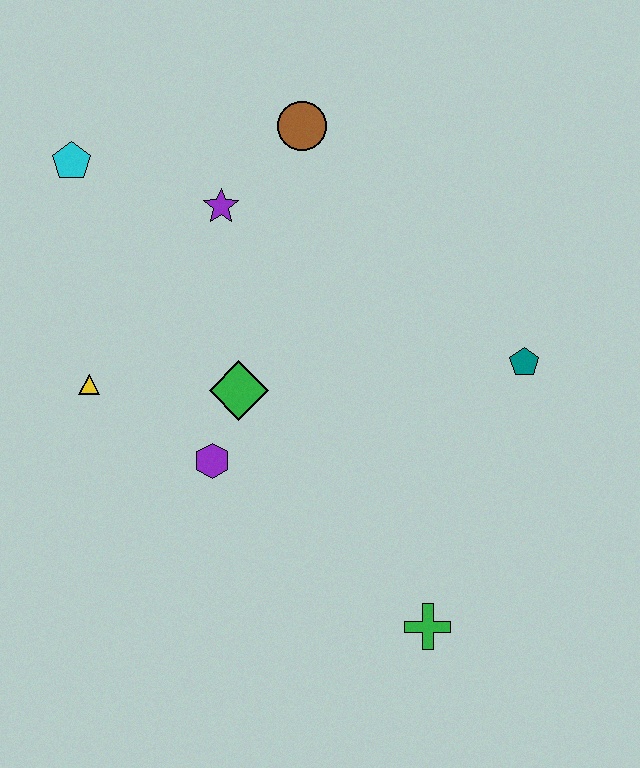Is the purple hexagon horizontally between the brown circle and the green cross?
No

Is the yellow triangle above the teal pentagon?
No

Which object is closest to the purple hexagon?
The green diamond is closest to the purple hexagon.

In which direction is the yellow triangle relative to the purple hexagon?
The yellow triangle is to the left of the purple hexagon.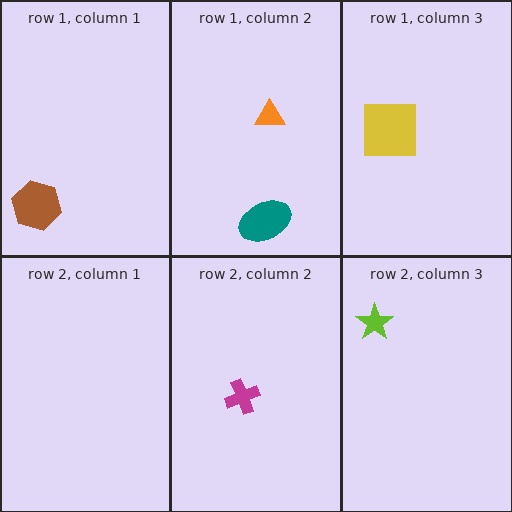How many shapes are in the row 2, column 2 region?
1.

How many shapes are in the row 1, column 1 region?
1.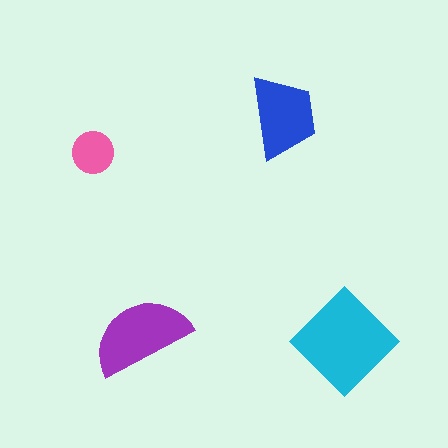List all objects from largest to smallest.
The cyan diamond, the purple semicircle, the blue trapezoid, the pink circle.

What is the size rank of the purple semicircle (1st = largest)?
2nd.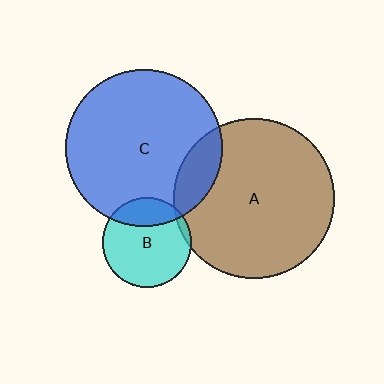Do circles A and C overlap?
Yes.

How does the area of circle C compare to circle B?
Approximately 3.1 times.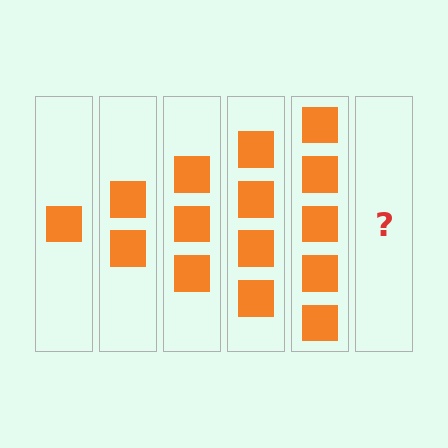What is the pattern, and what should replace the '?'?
The pattern is that each step adds one more square. The '?' should be 6 squares.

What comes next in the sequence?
The next element should be 6 squares.